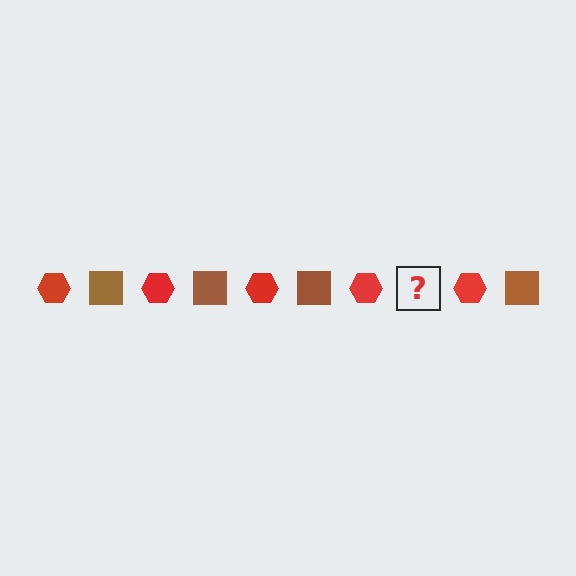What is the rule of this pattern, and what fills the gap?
The rule is that the pattern alternates between red hexagon and brown square. The gap should be filled with a brown square.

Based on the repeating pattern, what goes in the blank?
The blank should be a brown square.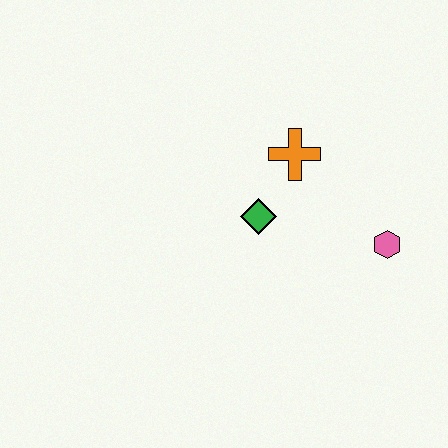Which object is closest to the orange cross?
The green diamond is closest to the orange cross.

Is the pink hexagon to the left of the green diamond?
No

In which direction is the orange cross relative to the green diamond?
The orange cross is above the green diamond.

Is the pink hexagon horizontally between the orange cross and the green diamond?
No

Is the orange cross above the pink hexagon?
Yes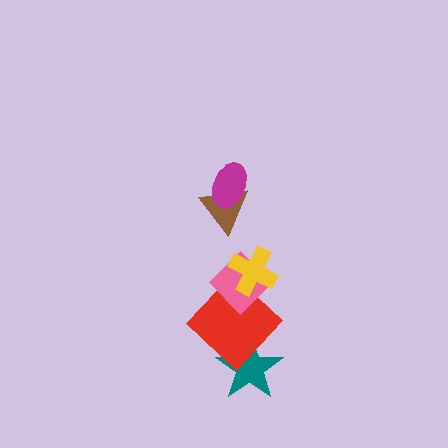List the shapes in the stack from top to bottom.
From top to bottom: the magenta ellipse, the brown triangle, the yellow cross, the pink diamond, the red diamond, the teal star.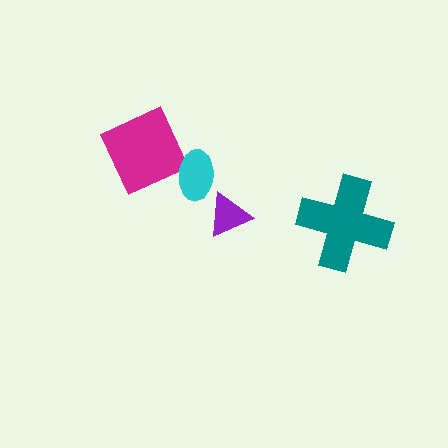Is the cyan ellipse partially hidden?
No, no other shape covers it.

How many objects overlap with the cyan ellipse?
1 object overlaps with the cyan ellipse.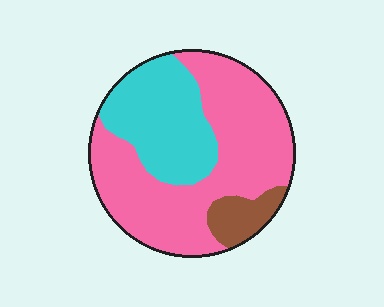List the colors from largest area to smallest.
From largest to smallest: pink, cyan, brown.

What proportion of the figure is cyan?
Cyan takes up about one third (1/3) of the figure.